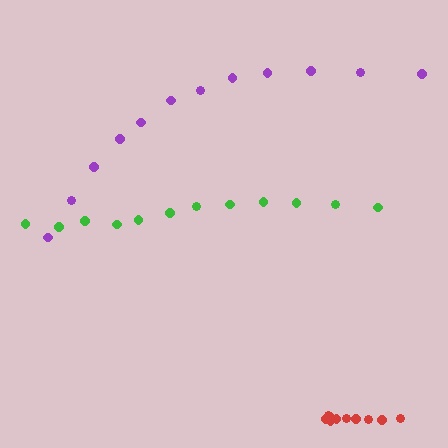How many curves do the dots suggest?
There are 3 distinct paths.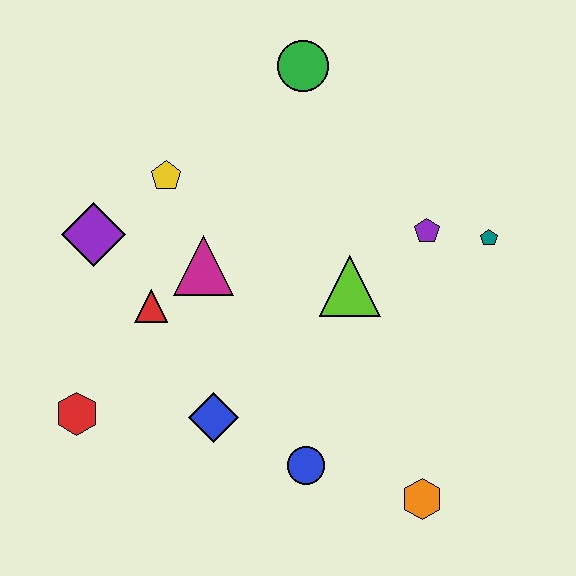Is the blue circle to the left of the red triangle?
No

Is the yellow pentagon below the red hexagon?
No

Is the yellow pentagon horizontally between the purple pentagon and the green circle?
No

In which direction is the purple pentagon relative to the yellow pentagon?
The purple pentagon is to the right of the yellow pentagon.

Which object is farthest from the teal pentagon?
The red hexagon is farthest from the teal pentagon.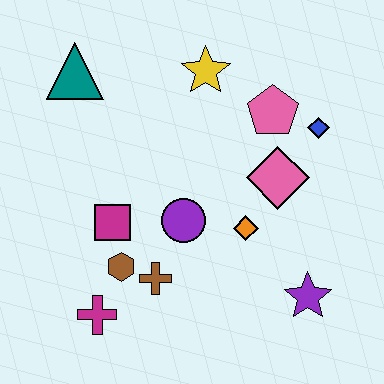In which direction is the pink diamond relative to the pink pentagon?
The pink diamond is below the pink pentagon.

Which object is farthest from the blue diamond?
The magenta cross is farthest from the blue diamond.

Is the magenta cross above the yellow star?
No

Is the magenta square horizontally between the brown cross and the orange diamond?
No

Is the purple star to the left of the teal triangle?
No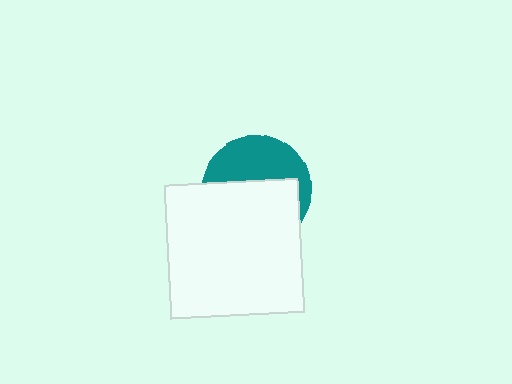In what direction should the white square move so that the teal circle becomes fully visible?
The white square should move down. That is the shortest direction to clear the overlap and leave the teal circle fully visible.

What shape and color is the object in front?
The object in front is a white square.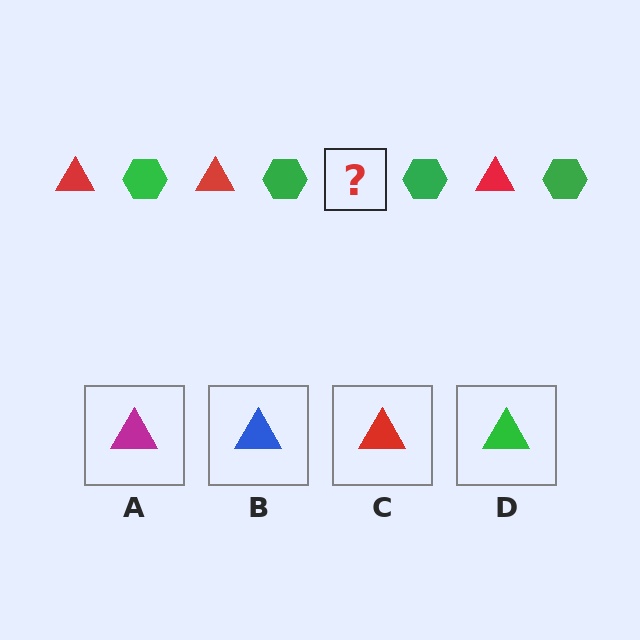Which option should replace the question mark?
Option C.